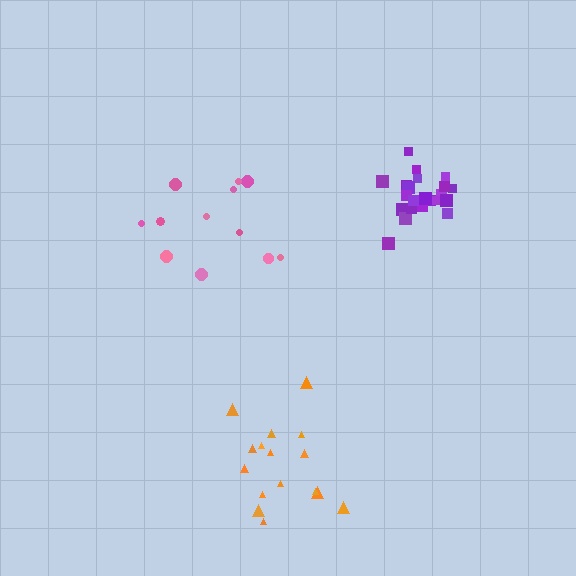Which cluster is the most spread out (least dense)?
Pink.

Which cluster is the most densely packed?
Purple.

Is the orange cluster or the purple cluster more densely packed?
Purple.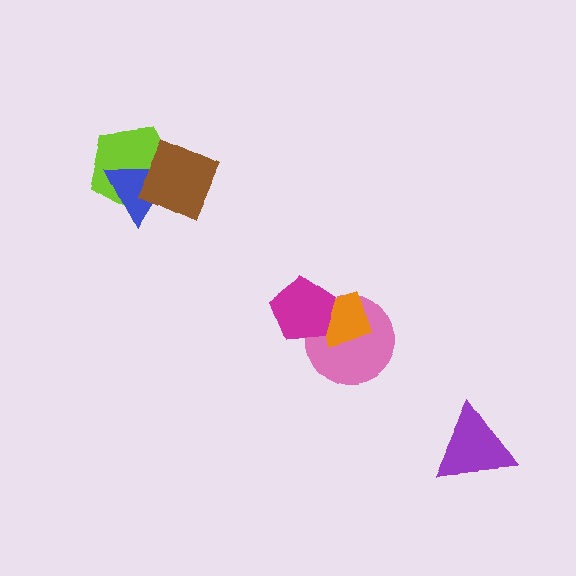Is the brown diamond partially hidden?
No, no other shape covers it.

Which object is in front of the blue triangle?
The brown diamond is in front of the blue triangle.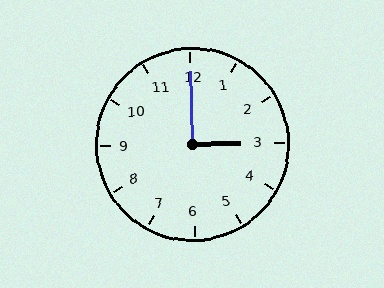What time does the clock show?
3:00.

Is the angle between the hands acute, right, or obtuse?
It is right.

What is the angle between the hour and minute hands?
Approximately 90 degrees.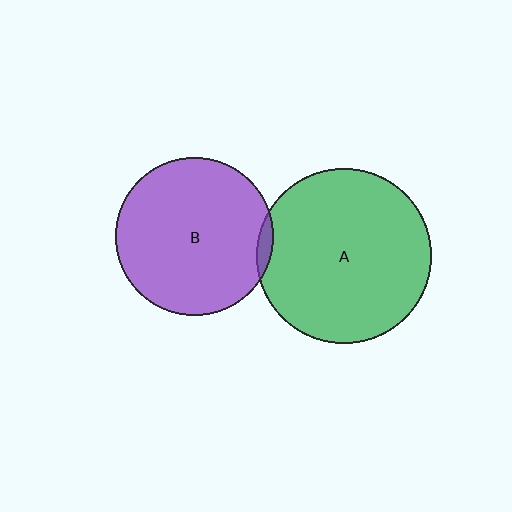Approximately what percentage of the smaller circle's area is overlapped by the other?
Approximately 5%.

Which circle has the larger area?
Circle A (green).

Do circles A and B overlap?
Yes.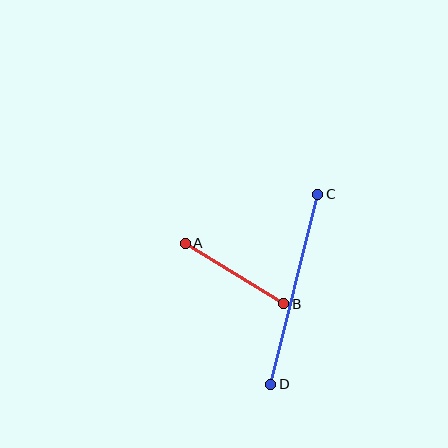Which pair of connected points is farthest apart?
Points C and D are farthest apart.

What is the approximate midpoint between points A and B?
The midpoint is at approximately (234, 274) pixels.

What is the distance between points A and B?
The distance is approximately 115 pixels.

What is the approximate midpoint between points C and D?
The midpoint is at approximately (294, 289) pixels.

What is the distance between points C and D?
The distance is approximately 196 pixels.